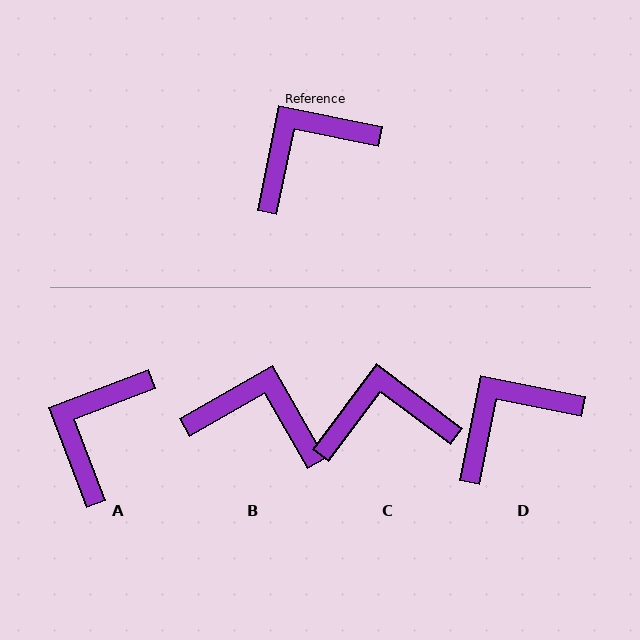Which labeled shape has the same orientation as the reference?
D.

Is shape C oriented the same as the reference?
No, it is off by about 25 degrees.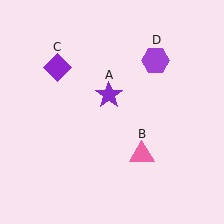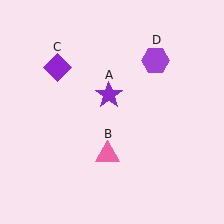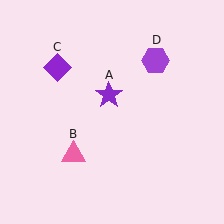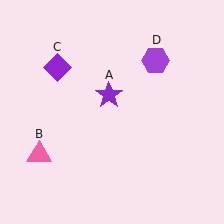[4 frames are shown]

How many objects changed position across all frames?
1 object changed position: pink triangle (object B).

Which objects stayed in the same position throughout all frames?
Purple star (object A) and purple diamond (object C) and purple hexagon (object D) remained stationary.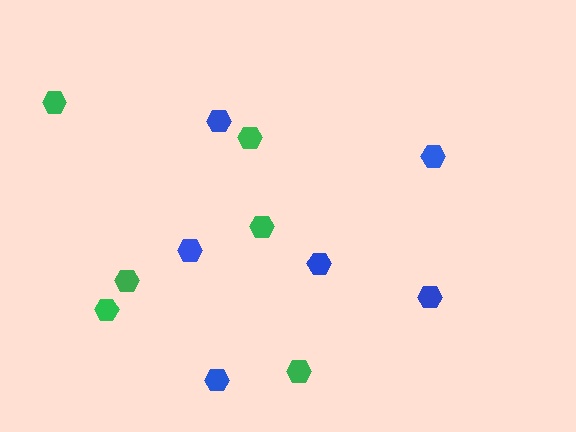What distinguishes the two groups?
There are 2 groups: one group of blue hexagons (6) and one group of green hexagons (6).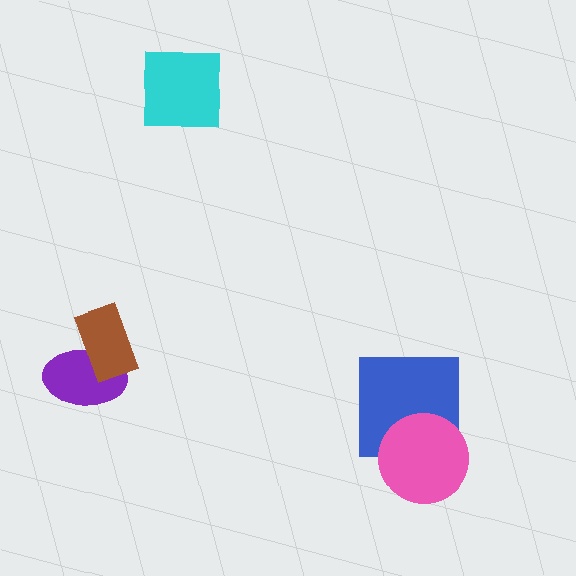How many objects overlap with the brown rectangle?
1 object overlaps with the brown rectangle.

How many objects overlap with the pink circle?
1 object overlaps with the pink circle.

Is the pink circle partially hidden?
No, no other shape covers it.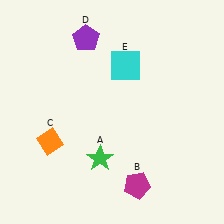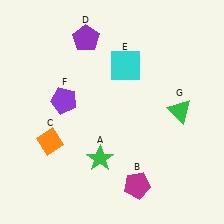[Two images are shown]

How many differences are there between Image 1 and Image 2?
There are 2 differences between the two images.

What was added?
A purple pentagon (F), a green triangle (G) were added in Image 2.